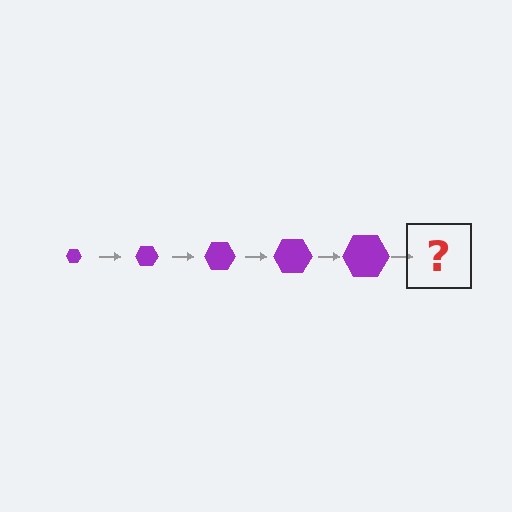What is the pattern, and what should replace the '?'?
The pattern is that the hexagon gets progressively larger each step. The '?' should be a purple hexagon, larger than the previous one.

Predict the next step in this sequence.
The next step is a purple hexagon, larger than the previous one.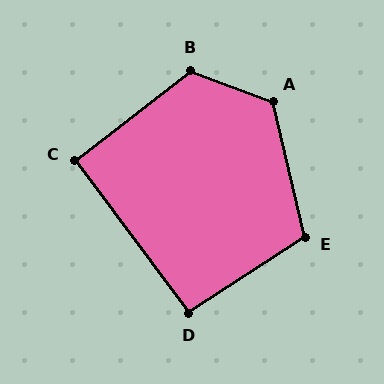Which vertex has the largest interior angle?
A, at approximately 124 degrees.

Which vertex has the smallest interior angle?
C, at approximately 91 degrees.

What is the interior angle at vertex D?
Approximately 93 degrees (approximately right).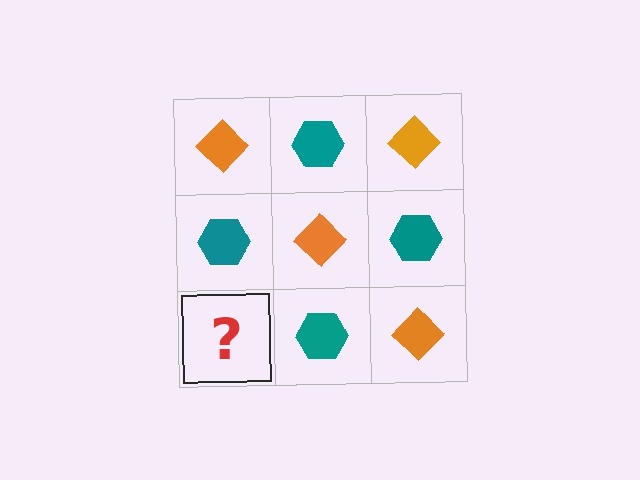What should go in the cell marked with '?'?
The missing cell should contain an orange diamond.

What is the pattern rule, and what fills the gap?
The rule is that it alternates orange diamond and teal hexagon in a checkerboard pattern. The gap should be filled with an orange diamond.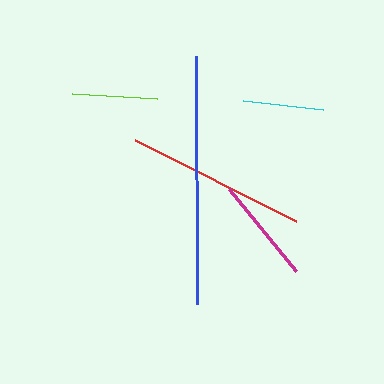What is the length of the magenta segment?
The magenta segment is approximately 106 pixels long.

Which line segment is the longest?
The blue line is the longest at approximately 249 pixels.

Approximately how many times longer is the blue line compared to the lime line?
The blue line is approximately 2.9 times the length of the lime line.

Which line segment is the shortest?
The cyan line is the shortest at approximately 80 pixels.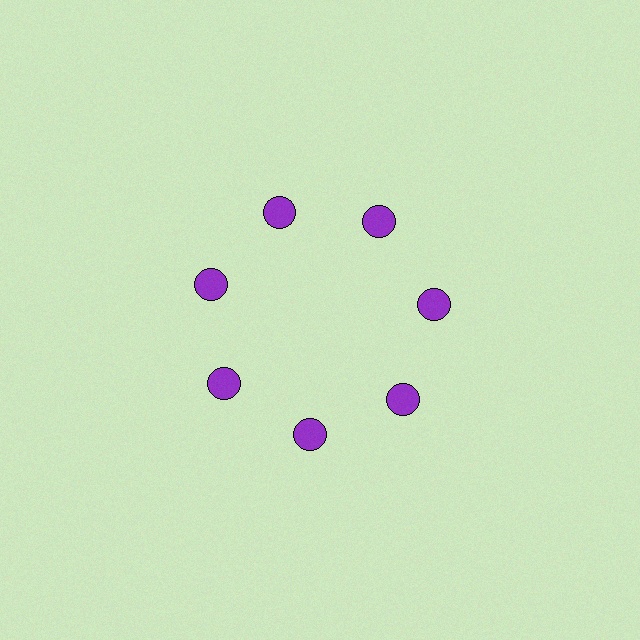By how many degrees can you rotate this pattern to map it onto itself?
The pattern maps onto itself every 51 degrees of rotation.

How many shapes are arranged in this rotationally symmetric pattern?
There are 7 shapes, arranged in 7 groups of 1.